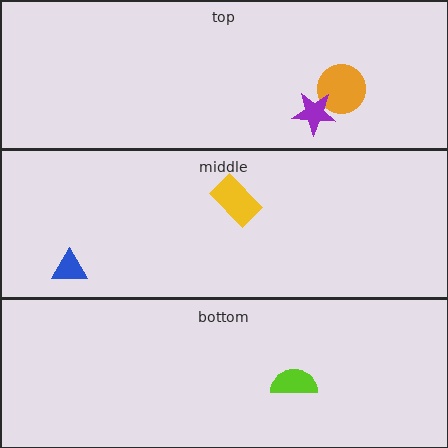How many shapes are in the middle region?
2.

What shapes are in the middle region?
The yellow rectangle, the blue triangle.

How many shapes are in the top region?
2.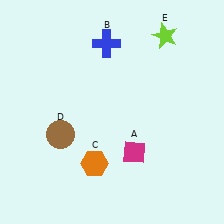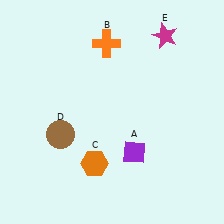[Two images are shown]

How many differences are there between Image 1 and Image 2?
There are 3 differences between the two images.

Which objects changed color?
A changed from magenta to purple. B changed from blue to orange. E changed from lime to magenta.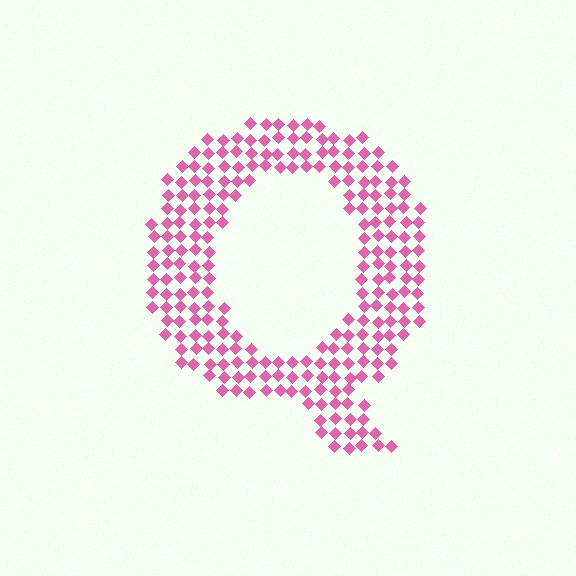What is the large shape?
The large shape is the letter Q.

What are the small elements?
The small elements are diamonds.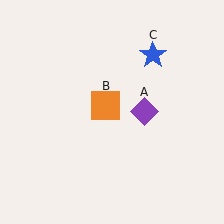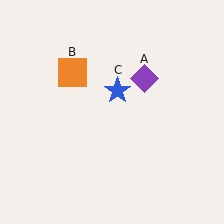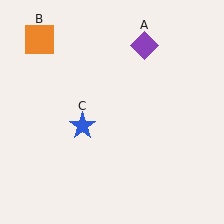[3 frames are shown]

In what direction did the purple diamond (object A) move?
The purple diamond (object A) moved up.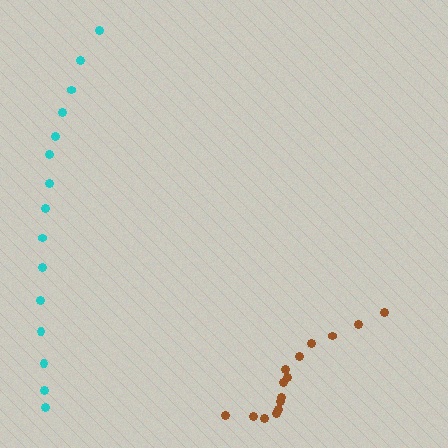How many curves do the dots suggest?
There are 2 distinct paths.